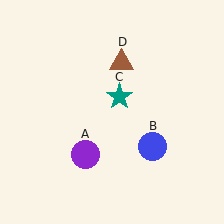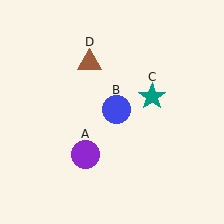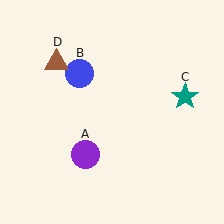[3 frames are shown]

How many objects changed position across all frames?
3 objects changed position: blue circle (object B), teal star (object C), brown triangle (object D).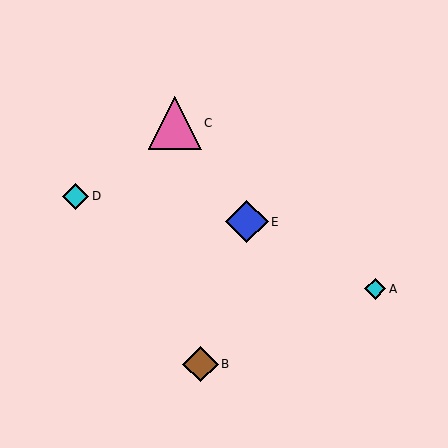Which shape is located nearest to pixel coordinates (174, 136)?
The pink triangle (labeled C) at (175, 123) is nearest to that location.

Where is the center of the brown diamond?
The center of the brown diamond is at (200, 364).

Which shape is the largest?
The pink triangle (labeled C) is the largest.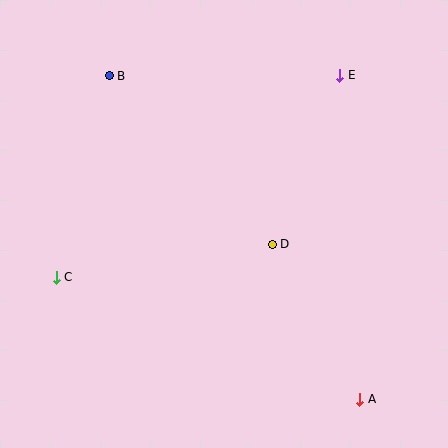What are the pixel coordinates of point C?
Point C is at (56, 277).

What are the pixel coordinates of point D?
Point D is at (272, 244).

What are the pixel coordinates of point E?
Point E is at (340, 75).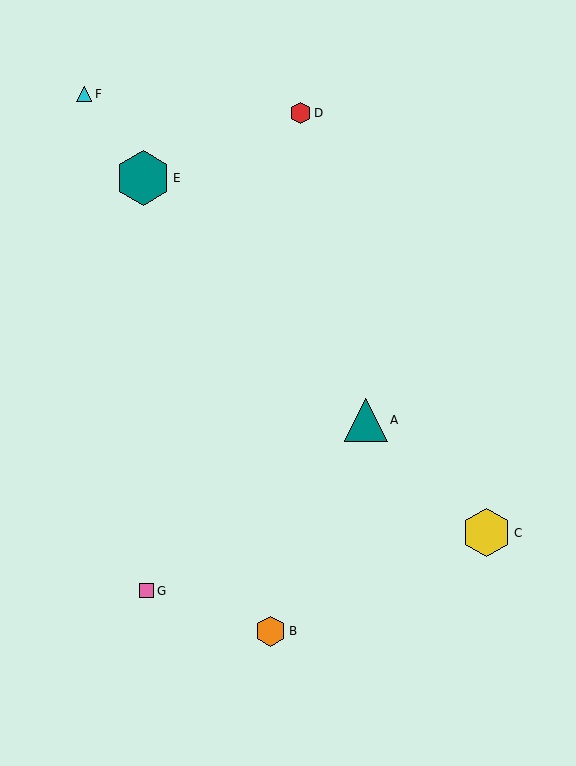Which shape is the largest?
The teal hexagon (labeled E) is the largest.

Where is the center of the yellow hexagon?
The center of the yellow hexagon is at (486, 533).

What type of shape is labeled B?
Shape B is an orange hexagon.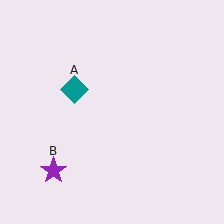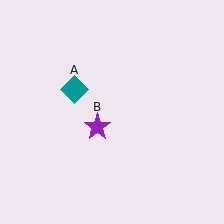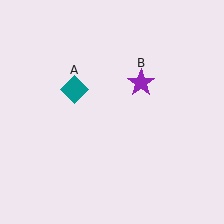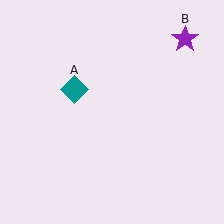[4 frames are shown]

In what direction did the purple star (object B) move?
The purple star (object B) moved up and to the right.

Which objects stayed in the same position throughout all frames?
Teal diamond (object A) remained stationary.